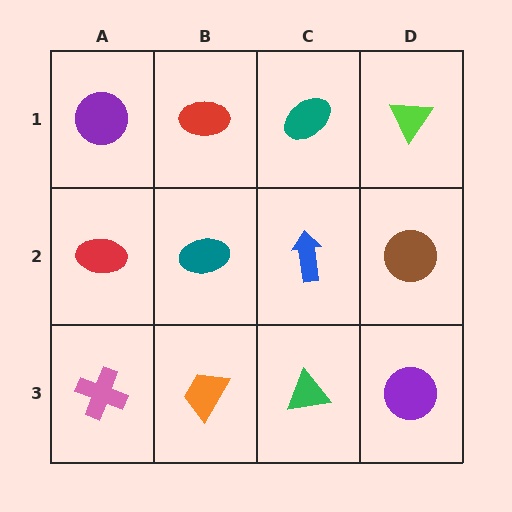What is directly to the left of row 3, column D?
A green triangle.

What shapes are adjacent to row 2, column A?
A purple circle (row 1, column A), a pink cross (row 3, column A), a teal ellipse (row 2, column B).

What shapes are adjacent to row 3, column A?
A red ellipse (row 2, column A), an orange trapezoid (row 3, column B).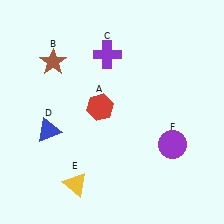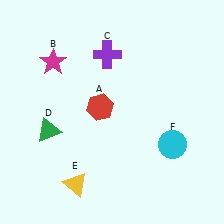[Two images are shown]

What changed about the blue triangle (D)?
In Image 1, D is blue. In Image 2, it changed to green.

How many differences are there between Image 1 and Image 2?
There are 3 differences between the two images.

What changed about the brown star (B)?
In Image 1, B is brown. In Image 2, it changed to magenta.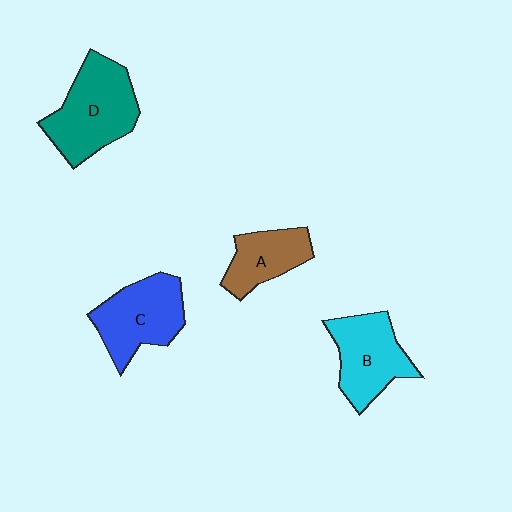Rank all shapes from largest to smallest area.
From largest to smallest: D (teal), C (blue), B (cyan), A (brown).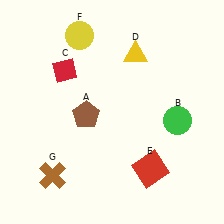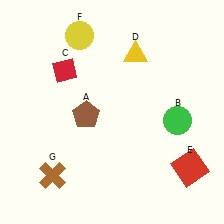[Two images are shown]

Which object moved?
The red square (E) moved right.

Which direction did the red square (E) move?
The red square (E) moved right.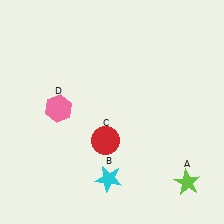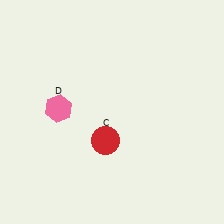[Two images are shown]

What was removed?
The lime star (A), the cyan star (B) were removed in Image 2.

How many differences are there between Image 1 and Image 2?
There are 2 differences between the two images.